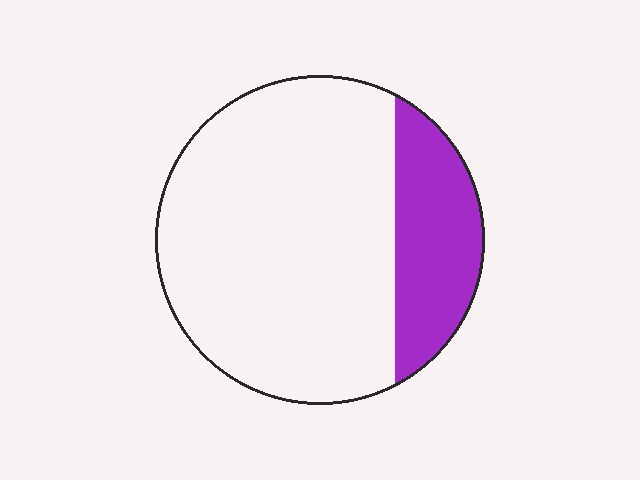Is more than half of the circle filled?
No.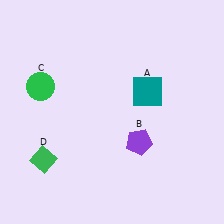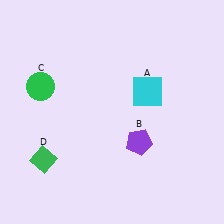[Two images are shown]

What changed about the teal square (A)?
In Image 1, A is teal. In Image 2, it changed to cyan.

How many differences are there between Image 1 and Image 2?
There is 1 difference between the two images.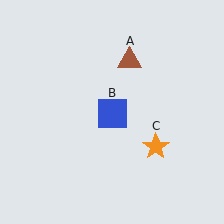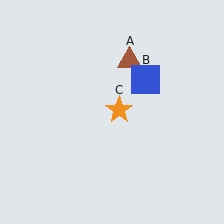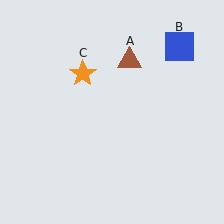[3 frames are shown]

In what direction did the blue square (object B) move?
The blue square (object B) moved up and to the right.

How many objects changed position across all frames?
2 objects changed position: blue square (object B), orange star (object C).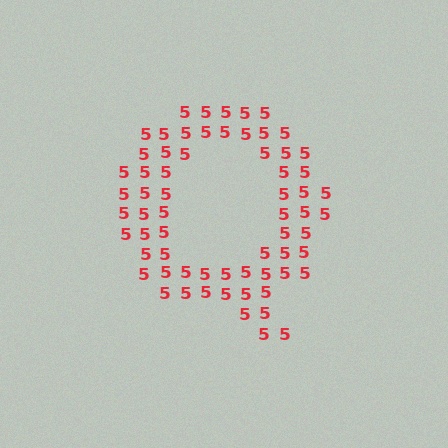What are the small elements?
The small elements are digit 5's.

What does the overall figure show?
The overall figure shows the letter Q.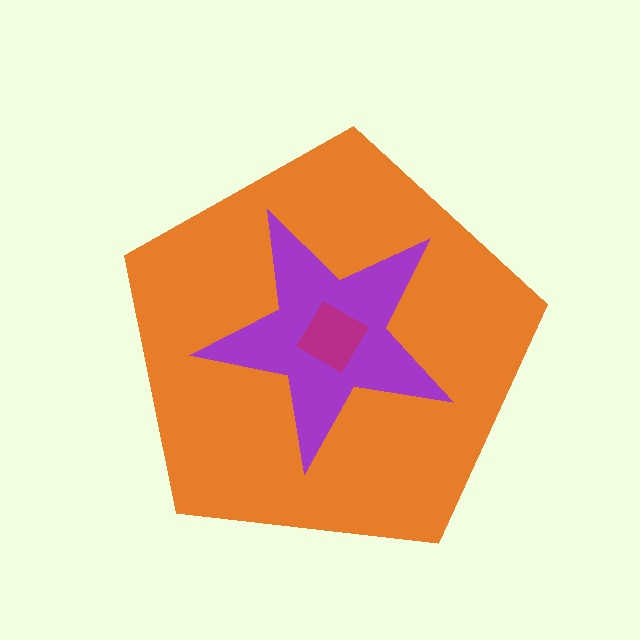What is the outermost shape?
The orange pentagon.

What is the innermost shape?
The magenta diamond.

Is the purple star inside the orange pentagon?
Yes.